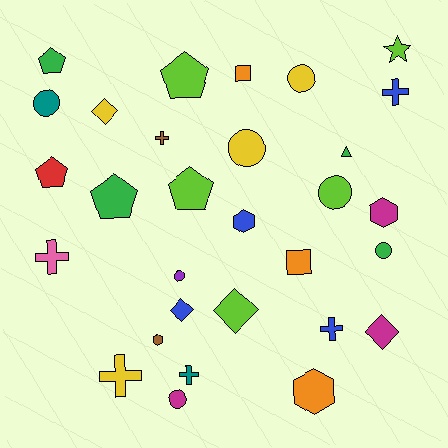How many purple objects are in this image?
There is 1 purple object.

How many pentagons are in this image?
There are 5 pentagons.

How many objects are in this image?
There are 30 objects.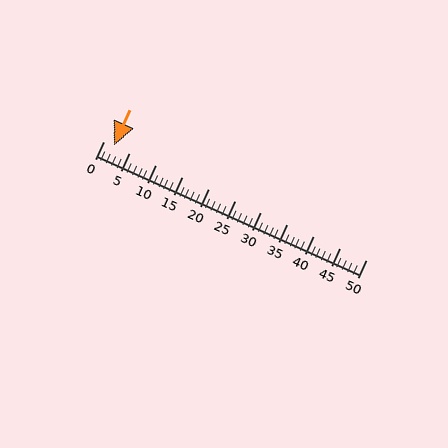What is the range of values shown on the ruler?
The ruler shows values from 0 to 50.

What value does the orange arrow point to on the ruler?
The orange arrow points to approximately 2.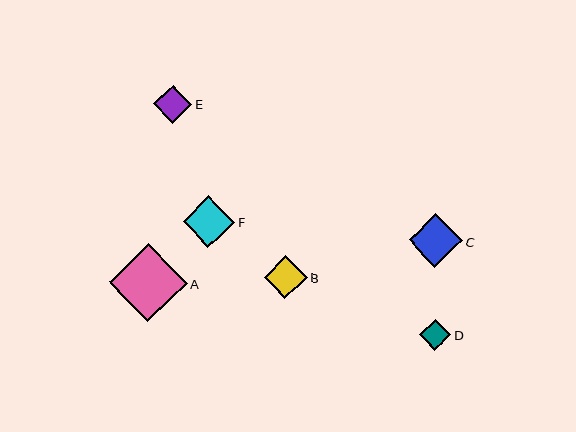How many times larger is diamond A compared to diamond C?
Diamond A is approximately 1.5 times the size of diamond C.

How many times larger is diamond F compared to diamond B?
Diamond F is approximately 1.2 times the size of diamond B.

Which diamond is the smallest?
Diamond D is the smallest with a size of approximately 32 pixels.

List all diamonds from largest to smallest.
From largest to smallest: A, C, F, B, E, D.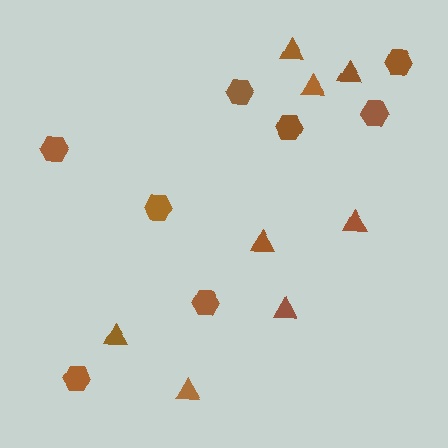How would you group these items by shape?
There are 2 groups: one group of hexagons (8) and one group of triangles (8).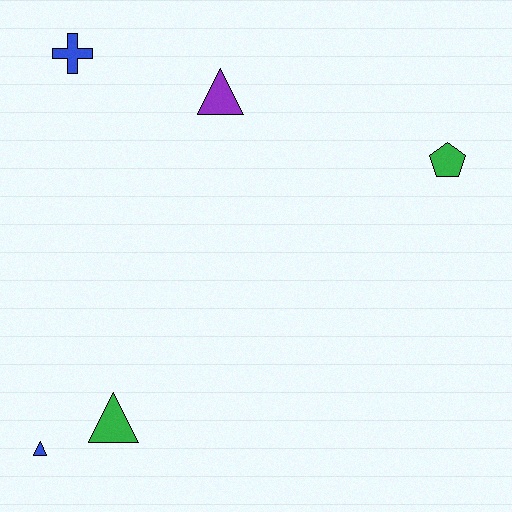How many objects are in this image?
There are 5 objects.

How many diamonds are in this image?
There are no diamonds.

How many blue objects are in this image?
There are 2 blue objects.